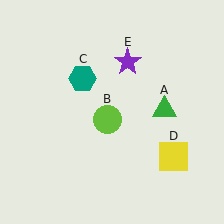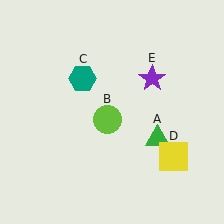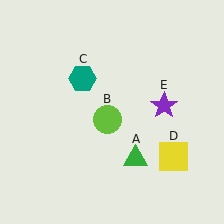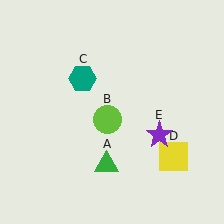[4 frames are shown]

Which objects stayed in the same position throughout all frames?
Lime circle (object B) and teal hexagon (object C) and yellow square (object D) remained stationary.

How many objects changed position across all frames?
2 objects changed position: green triangle (object A), purple star (object E).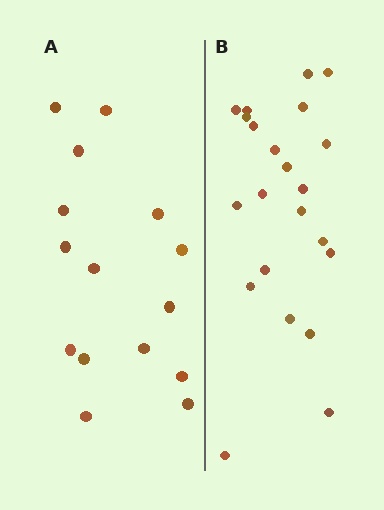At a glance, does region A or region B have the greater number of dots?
Region B (the right region) has more dots.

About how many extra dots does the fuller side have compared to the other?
Region B has roughly 8 or so more dots than region A.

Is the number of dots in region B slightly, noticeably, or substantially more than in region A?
Region B has substantially more. The ratio is roughly 1.5 to 1.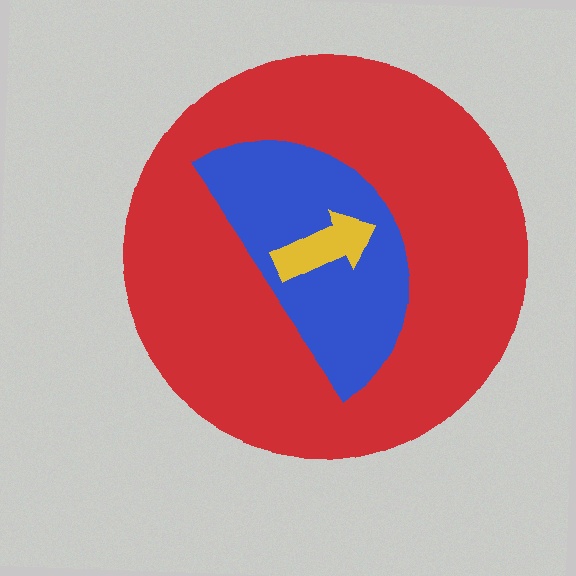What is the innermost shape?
The yellow arrow.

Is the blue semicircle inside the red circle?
Yes.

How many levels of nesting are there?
3.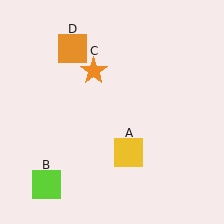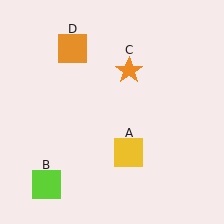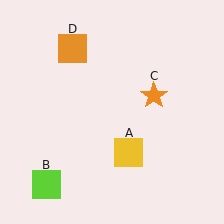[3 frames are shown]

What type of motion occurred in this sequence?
The orange star (object C) rotated clockwise around the center of the scene.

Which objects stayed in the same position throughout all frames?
Yellow square (object A) and lime square (object B) and orange square (object D) remained stationary.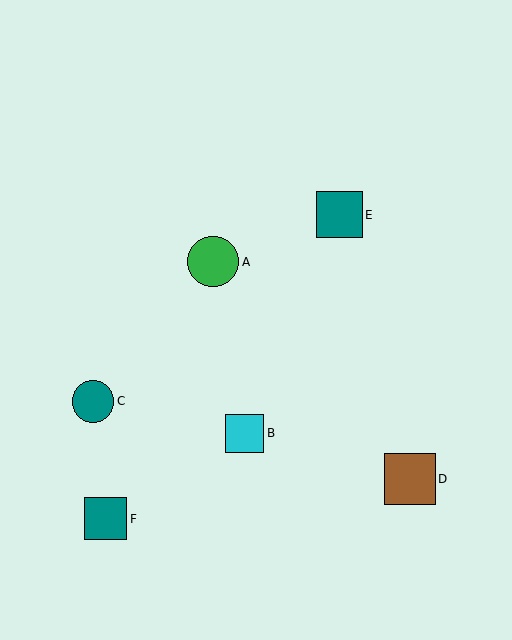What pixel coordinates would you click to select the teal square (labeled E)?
Click at (339, 215) to select the teal square E.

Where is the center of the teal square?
The center of the teal square is at (339, 215).